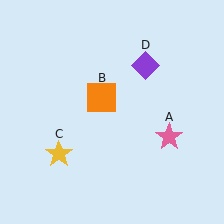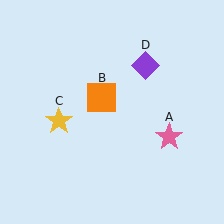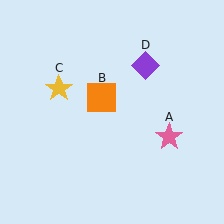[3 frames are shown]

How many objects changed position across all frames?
1 object changed position: yellow star (object C).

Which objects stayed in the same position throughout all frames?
Pink star (object A) and orange square (object B) and purple diamond (object D) remained stationary.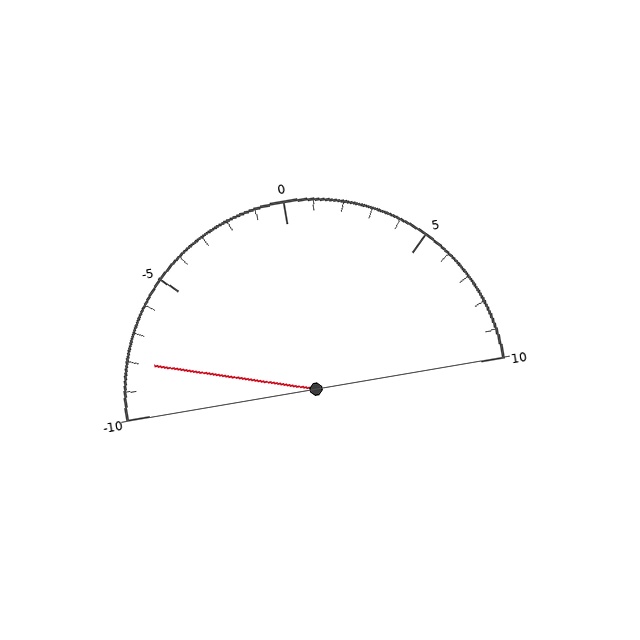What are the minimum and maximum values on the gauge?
The gauge ranges from -10 to 10.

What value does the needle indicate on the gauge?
The needle indicates approximately -8.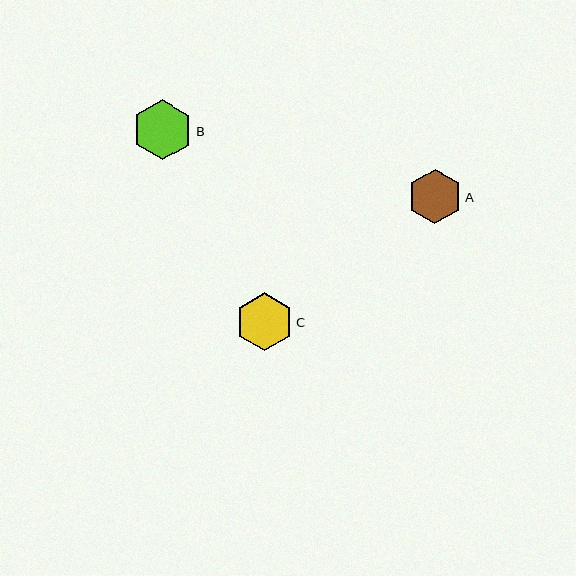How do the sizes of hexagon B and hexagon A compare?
Hexagon B and hexagon A are approximately the same size.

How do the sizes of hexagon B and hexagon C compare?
Hexagon B and hexagon C are approximately the same size.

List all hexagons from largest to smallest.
From largest to smallest: B, C, A.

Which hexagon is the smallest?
Hexagon A is the smallest with a size of approximately 55 pixels.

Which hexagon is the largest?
Hexagon B is the largest with a size of approximately 60 pixels.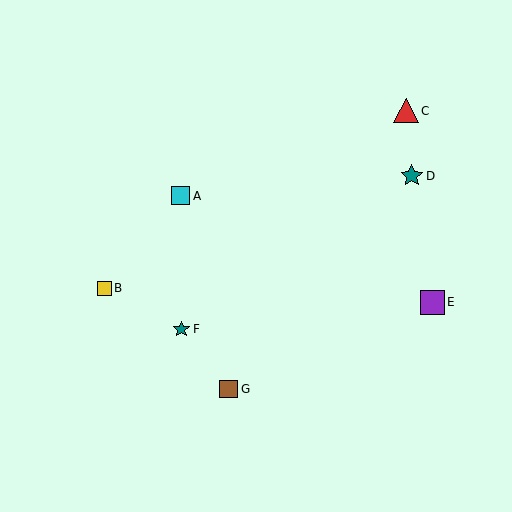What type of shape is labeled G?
Shape G is a brown square.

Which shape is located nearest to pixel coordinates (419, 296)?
The purple square (labeled E) at (433, 302) is nearest to that location.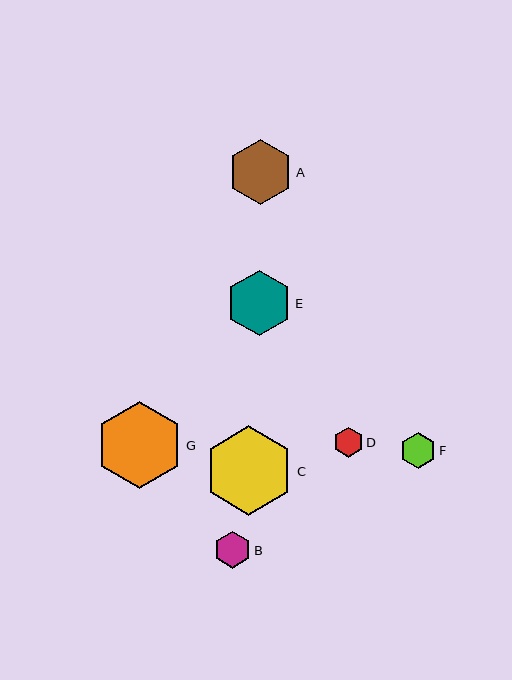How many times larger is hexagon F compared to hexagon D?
Hexagon F is approximately 1.2 times the size of hexagon D.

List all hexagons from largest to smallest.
From largest to smallest: C, G, E, A, B, F, D.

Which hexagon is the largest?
Hexagon C is the largest with a size of approximately 89 pixels.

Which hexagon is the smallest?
Hexagon D is the smallest with a size of approximately 30 pixels.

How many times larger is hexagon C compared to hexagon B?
Hexagon C is approximately 2.4 times the size of hexagon B.